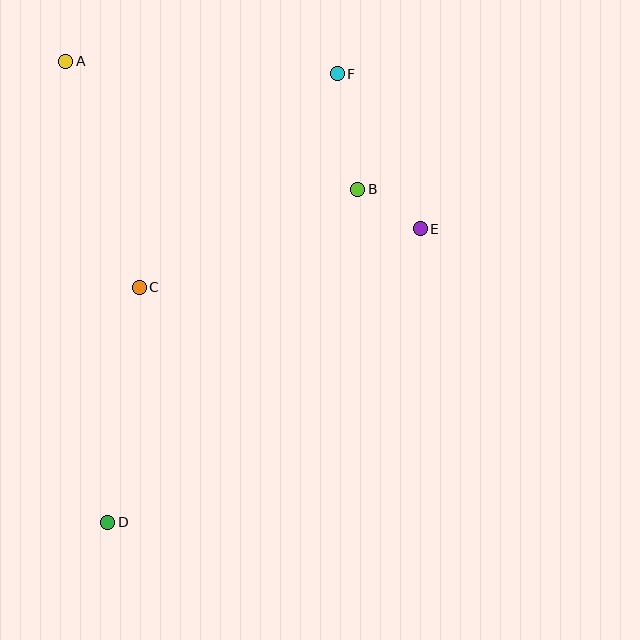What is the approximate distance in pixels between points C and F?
The distance between C and F is approximately 291 pixels.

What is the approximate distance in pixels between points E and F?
The distance between E and F is approximately 176 pixels.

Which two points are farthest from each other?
Points D and F are farthest from each other.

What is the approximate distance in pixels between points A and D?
The distance between A and D is approximately 463 pixels.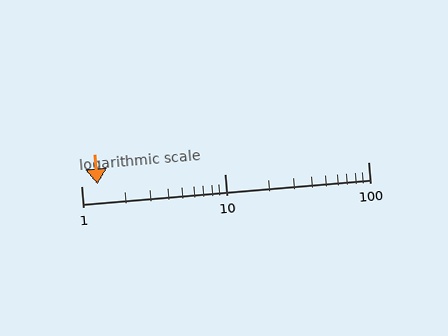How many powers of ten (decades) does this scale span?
The scale spans 2 decades, from 1 to 100.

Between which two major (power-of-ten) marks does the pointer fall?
The pointer is between 1 and 10.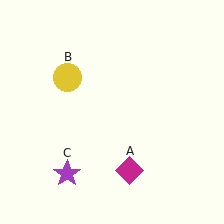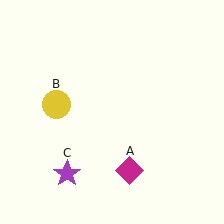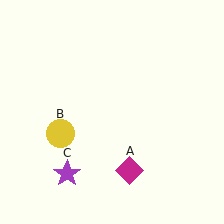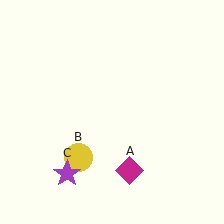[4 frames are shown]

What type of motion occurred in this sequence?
The yellow circle (object B) rotated counterclockwise around the center of the scene.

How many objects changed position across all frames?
1 object changed position: yellow circle (object B).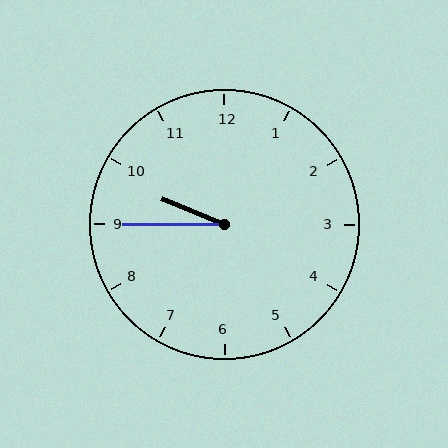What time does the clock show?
9:45.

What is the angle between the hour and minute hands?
Approximately 22 degrees.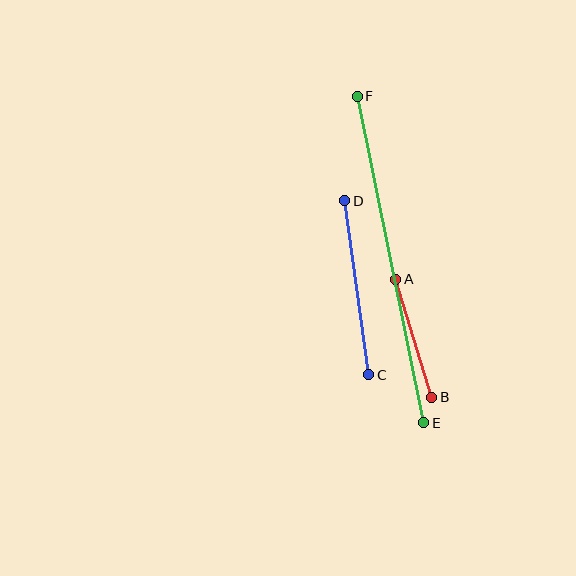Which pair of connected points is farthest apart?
Points E and F are farthest apart.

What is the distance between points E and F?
The distance is approximately 333 pixels.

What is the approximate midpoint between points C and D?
The midpoint is at approximately (357, 288) pixels.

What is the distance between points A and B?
The distance is approximately 123 pixels.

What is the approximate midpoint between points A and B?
The midpoint is at approximately (414, 338) pixels.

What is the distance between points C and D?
The distance is approximately 176 pixels.